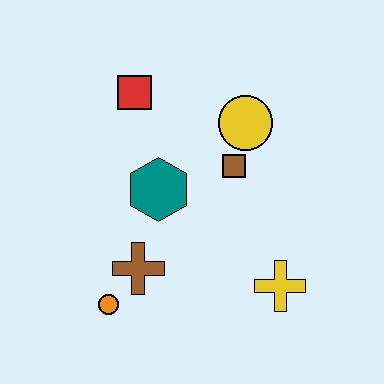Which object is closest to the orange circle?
The brown cross is closest to the orange circle.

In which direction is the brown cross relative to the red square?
The brown cross is below the red square.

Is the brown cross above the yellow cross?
Yes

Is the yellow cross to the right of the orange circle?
Yes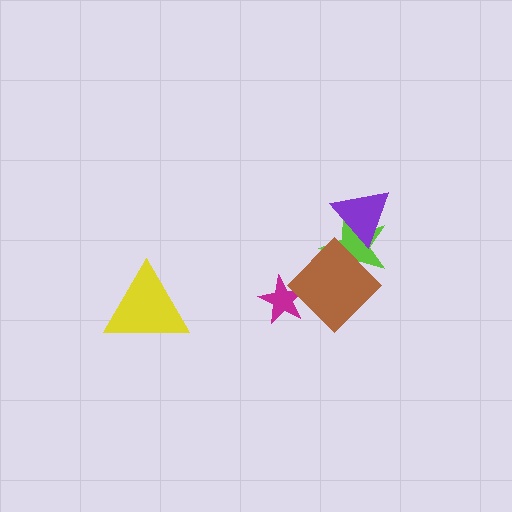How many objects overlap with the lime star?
2 objects overlap with the lime star.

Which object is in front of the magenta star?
The brown diamond is in front of the magenta star.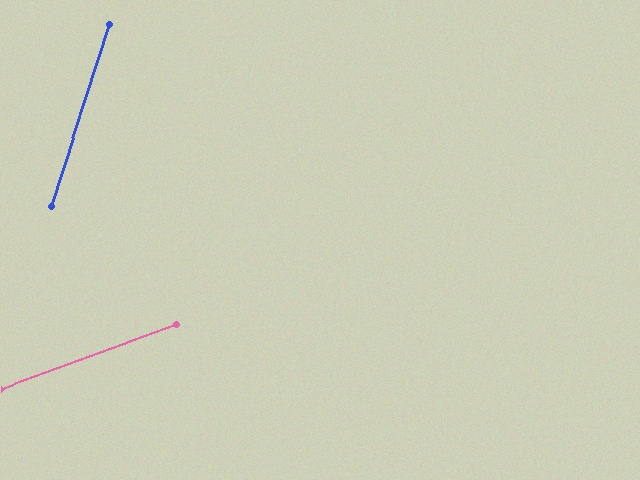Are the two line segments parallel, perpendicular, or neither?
Neither parallel nor perpendicular — they differ by about 52°.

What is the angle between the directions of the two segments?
Approximately 52 degrees.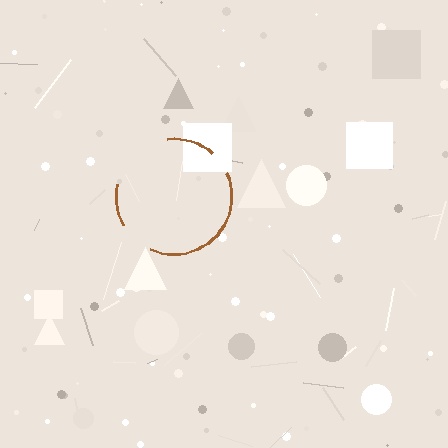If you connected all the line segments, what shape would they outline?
They would outline a circle.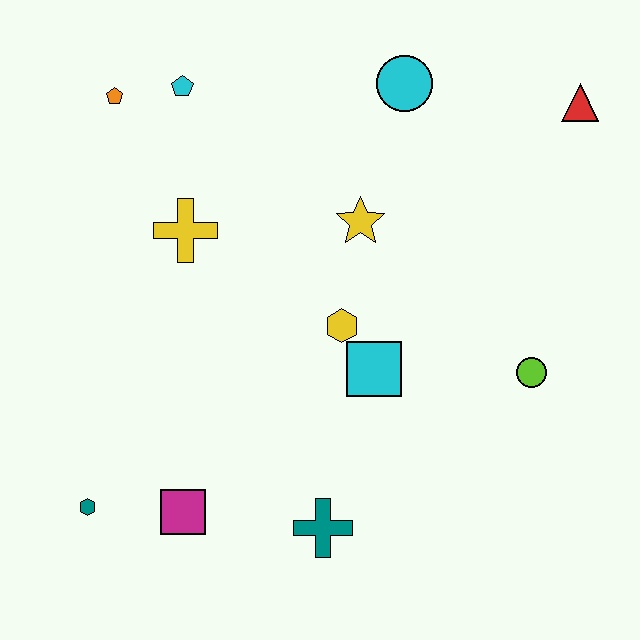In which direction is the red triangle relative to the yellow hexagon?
The red triangle is to the right of the yellow hexagon.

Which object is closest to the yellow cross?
The cyan pentagon is closest to the yellow cross.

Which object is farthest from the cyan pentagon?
The teal cross is farthest from the cyan pentagon.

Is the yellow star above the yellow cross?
Yes